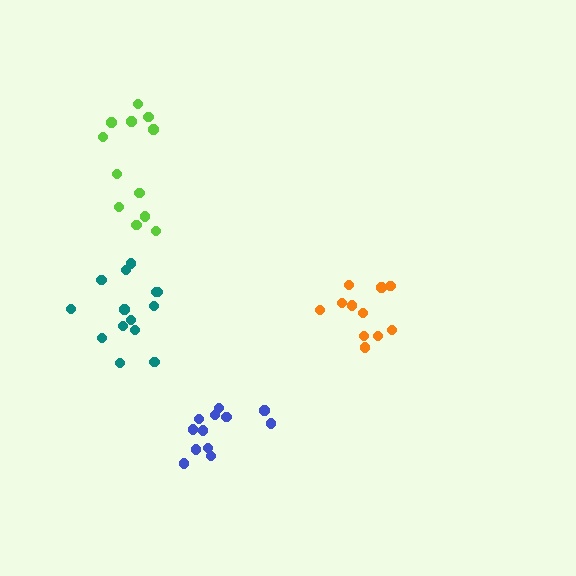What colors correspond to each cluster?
The clusters are colored: teal, orange, lime, blue.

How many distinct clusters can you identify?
There are 4 distinct clusters.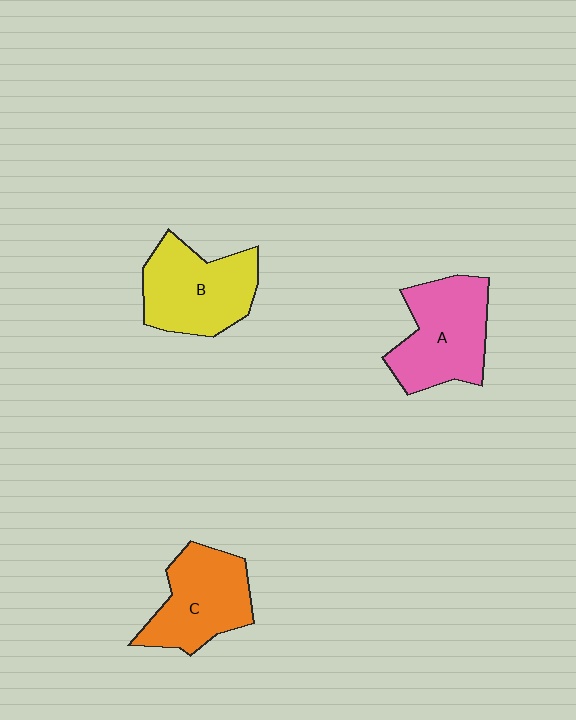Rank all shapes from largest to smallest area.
From largest to smallest: A (pink), B (yellow), C (orange).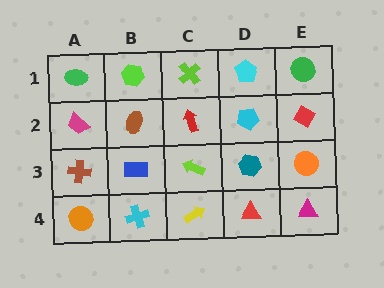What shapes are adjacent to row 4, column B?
A blue rectangle (row 3, column B), an orange circle (row 4, column A), a yellow arrow (row 4, column C).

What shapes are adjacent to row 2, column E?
A green circle (row 1, column E), an orange circle (row 3, column E), a cyan pentagon (row 2, column D).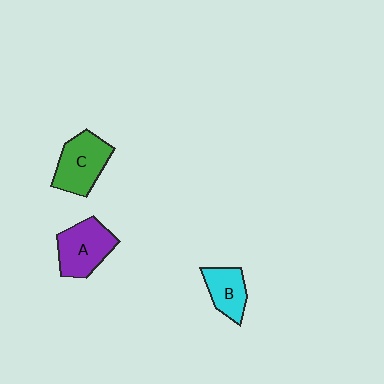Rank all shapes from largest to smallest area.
From largest to smallest: C (green), A (purple), B (cyan).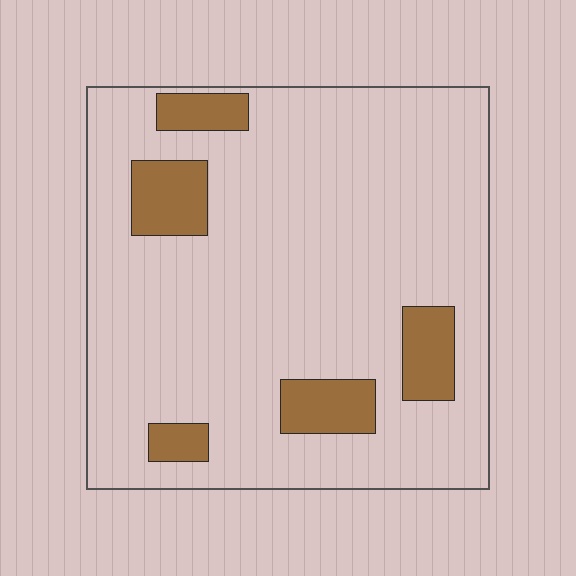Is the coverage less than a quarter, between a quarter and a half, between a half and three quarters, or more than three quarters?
Less than a quarter.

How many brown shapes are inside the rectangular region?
5.